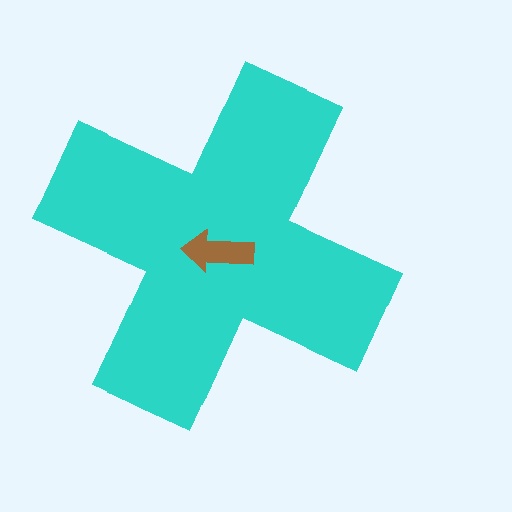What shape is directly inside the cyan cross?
The brown arrow.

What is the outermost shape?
The cyan cross.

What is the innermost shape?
The brown arrow.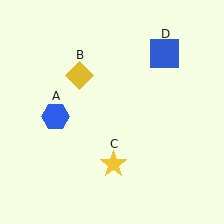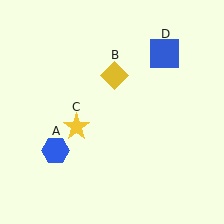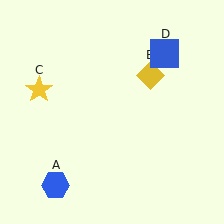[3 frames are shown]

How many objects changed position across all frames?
3 objects changed position: blue hexagon (object A), yellow diamond (object B), yellow star (object C).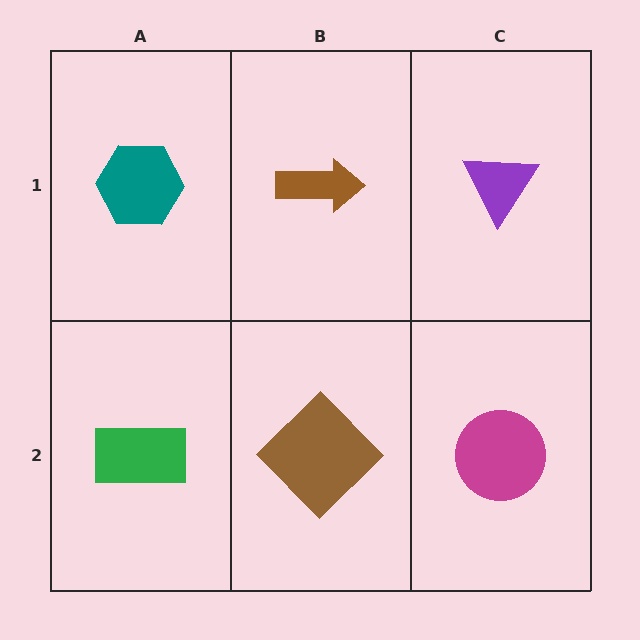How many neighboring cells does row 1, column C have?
2.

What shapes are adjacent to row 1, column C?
A magenta circle (row 2, column C), a brown arrow (row 1, column B).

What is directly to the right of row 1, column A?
A brown arrow.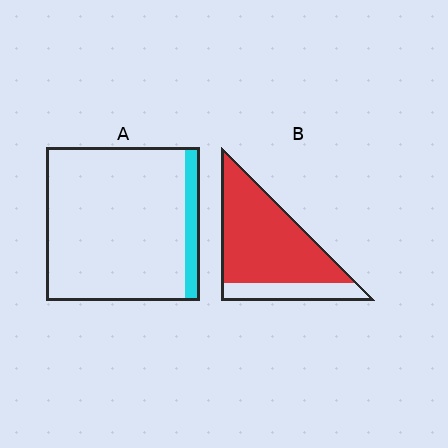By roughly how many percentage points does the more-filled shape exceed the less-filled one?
By roughly 70 percentage points (B over A).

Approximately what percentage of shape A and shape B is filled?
A is approximately 10% and B is approximately 80%.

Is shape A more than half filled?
No.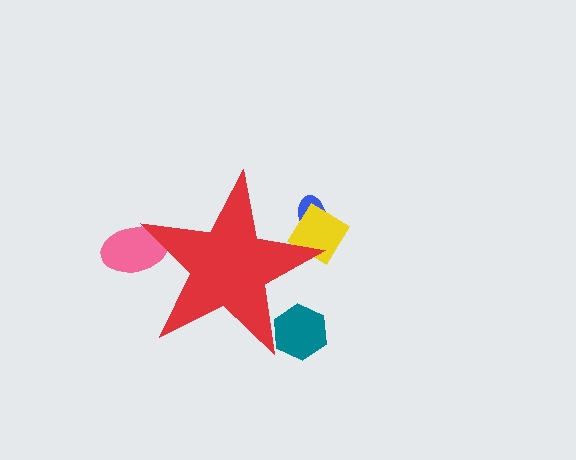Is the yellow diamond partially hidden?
Yes, the yellow diamond is partially hidden behind the red star.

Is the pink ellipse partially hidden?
Yes, the pink ellipse is partially hidden behind the red star.